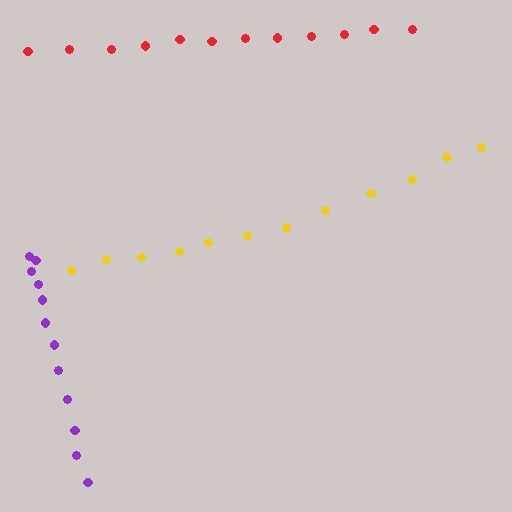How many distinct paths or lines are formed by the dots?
There are 3 distinct paths.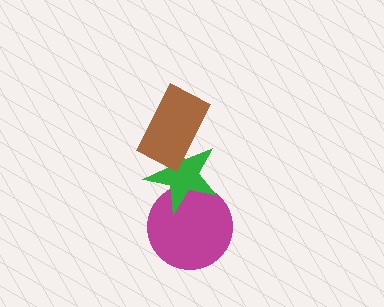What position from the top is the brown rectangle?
The brown rectangle is 1st from the top.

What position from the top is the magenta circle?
The magenta circle is 3rd from the top.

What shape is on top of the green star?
The brown rectangle is on top of the green star.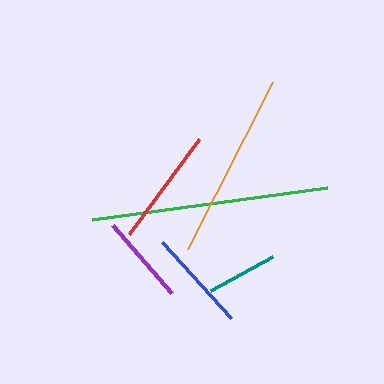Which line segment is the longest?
The green line is the longest at approximately 237 pixels.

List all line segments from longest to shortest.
From longest to shortest: green, orange, red, blue, purple, teal.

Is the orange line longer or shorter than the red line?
The orange line is longer than the red line.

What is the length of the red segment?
The red segment is approximately 118 pixels long.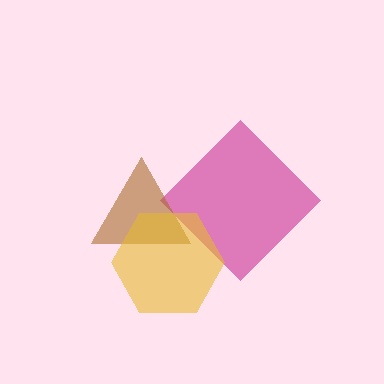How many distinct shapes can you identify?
There are 3 distinct shapes: a magenta diamond, a brown triangle, a yellow hexagon.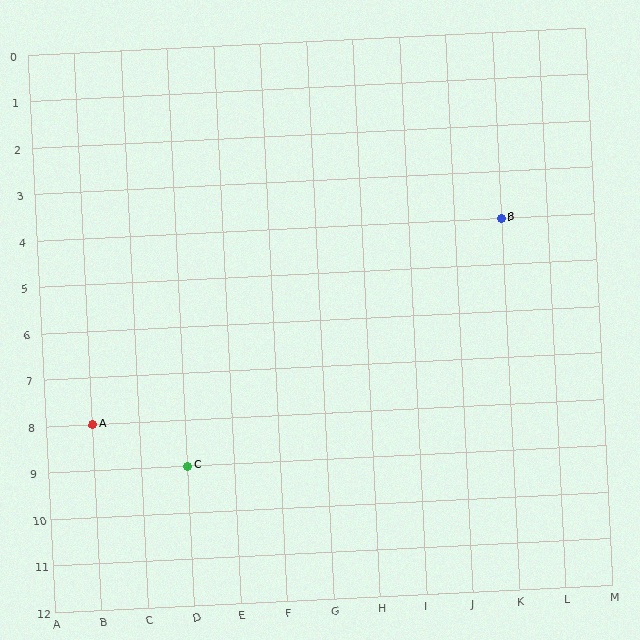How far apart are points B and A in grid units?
Points B and A are 9 columns and 4 rows apart (about 9.8 grid units diagonally).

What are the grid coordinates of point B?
Point B is at grid coordinates (K, 4).